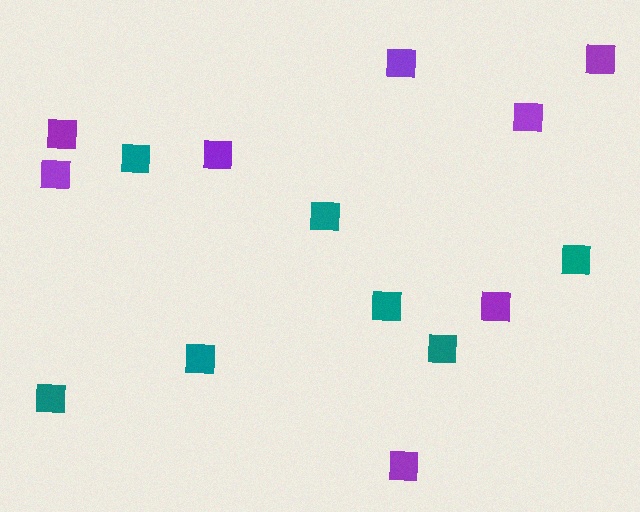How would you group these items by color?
There are 2 groups: one group of purple squares (8) and one group of teal squares (7).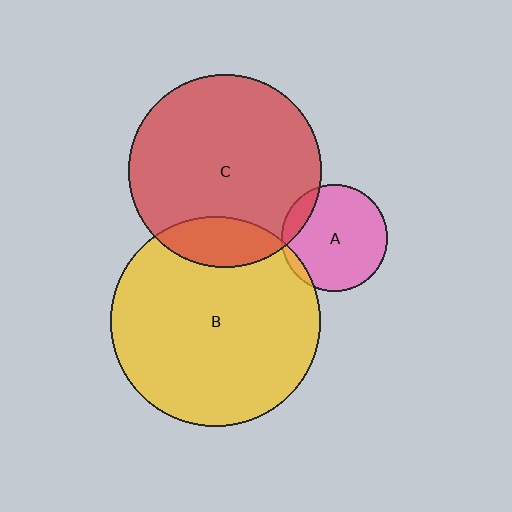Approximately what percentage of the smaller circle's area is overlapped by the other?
Approximately 5%.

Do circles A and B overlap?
Yes.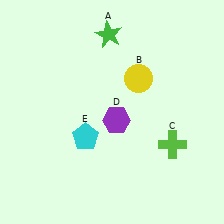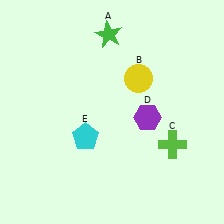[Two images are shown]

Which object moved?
The purple hexagon (D) moved right.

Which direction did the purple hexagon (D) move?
The purple hexagon (D) moved right.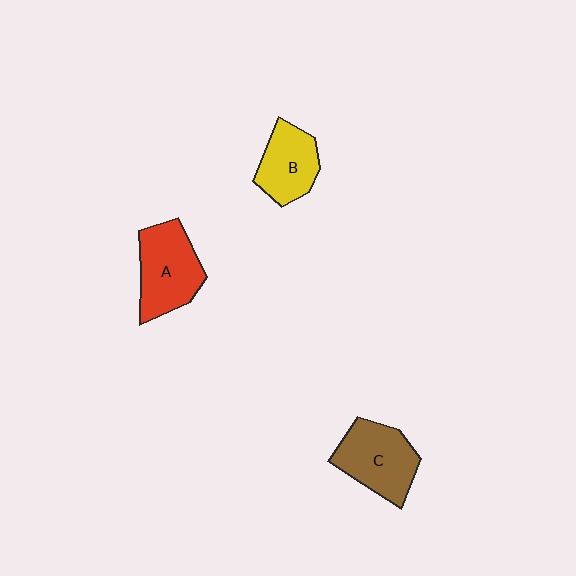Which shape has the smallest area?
Shape B (yellow).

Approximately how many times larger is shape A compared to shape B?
Approximately 1.3 times.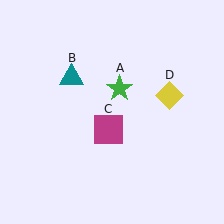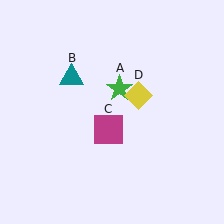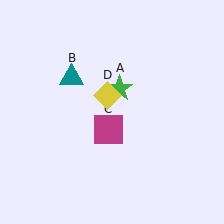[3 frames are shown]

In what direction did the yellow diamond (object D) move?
The yellow diamond (object D) moved left.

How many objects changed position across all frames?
1 object changed position: yellow diamond (object D).